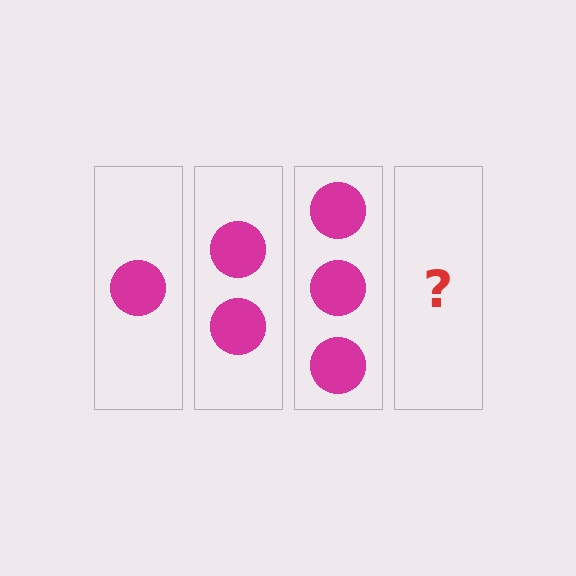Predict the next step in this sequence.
The next step is 4 circles.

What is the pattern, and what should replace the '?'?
The pattern is that each step adds one more circle. The '?' should be 4 circles.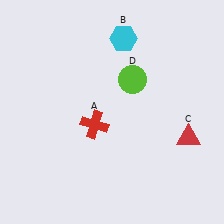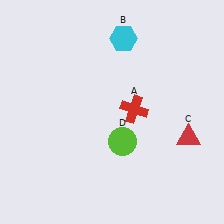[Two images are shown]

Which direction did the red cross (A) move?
The red cross (A) moved right.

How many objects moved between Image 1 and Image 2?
2 objects moved between the two images.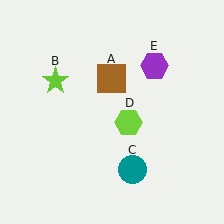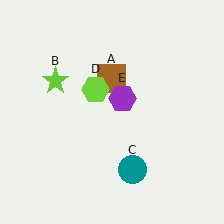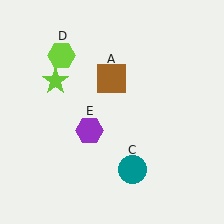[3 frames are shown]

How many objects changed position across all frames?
2 objects changed position: lime hexagon (object D), purple hexagon (object E).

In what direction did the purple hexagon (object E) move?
The purple hexagon (object E) moved down and to the left.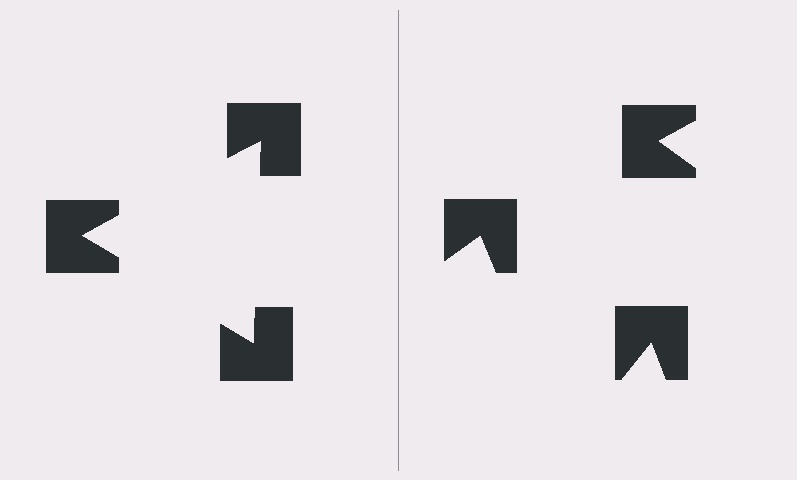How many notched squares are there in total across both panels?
6 — 3 on each side.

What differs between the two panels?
The notched squares are positioned identically on both sides; only the wedge orientations differ. On the left they align to a triangle; on the right they are misaligned.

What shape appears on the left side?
An illusory triangle.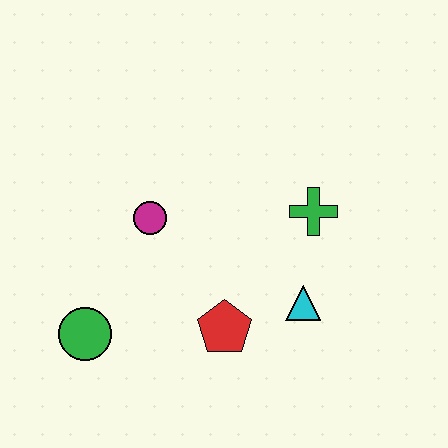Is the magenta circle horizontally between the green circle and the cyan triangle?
Yes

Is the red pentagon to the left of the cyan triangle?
Yes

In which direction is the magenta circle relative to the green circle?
The magenta circle is above the green circle.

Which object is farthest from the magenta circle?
The cyan triangle is farthest from the magenta circle.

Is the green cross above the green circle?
Yes